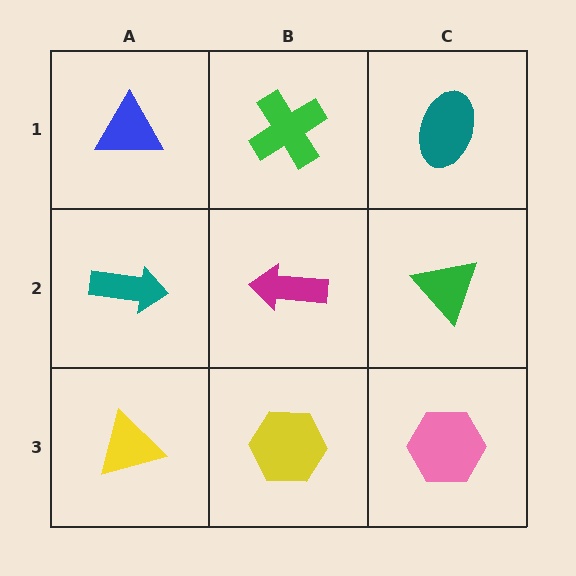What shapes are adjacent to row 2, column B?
A green cross (row 1, column B), a yellow hexagon (row 3, column B), a teal arrow (row 2, column A), a green triangle (row 2, column C).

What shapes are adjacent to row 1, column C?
A green triangle (row 2, column C), a green cross (row 1, column B).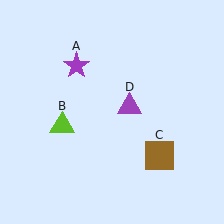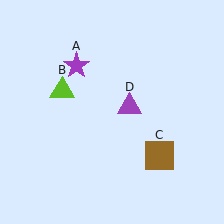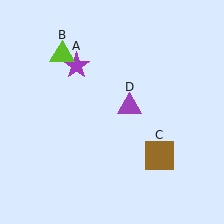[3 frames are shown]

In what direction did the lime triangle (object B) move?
The lime triangle (object B) moved up.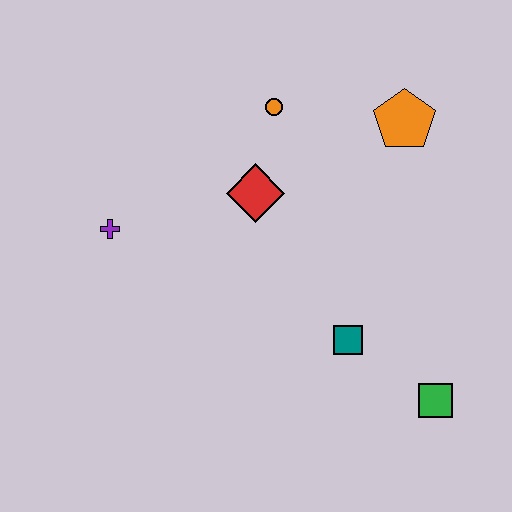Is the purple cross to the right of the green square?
No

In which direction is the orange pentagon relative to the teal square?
The orange pentagon is above the teal square.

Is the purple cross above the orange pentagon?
No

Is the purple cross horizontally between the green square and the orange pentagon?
No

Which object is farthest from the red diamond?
The green square is farthest from the red diamond.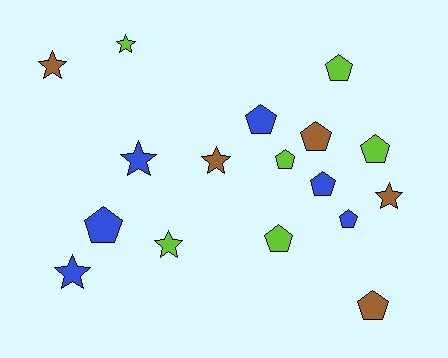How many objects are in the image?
There are 17 objects.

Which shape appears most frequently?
Pentagon, with 10 objects.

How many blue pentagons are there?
There are 4 blue pentagons.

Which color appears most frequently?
Blue, with 6 objects.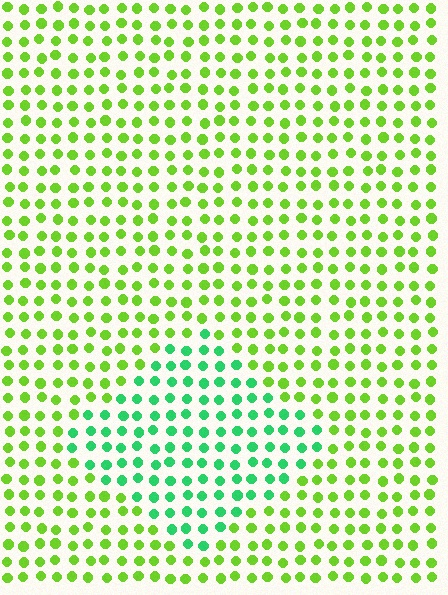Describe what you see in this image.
The image is filled with small lime elements in a uniform arrangement. A diamond-shaped region is visible where the elements are tinted to a slightly different hue, forming a subtle color boundary.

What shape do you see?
I see a diamond.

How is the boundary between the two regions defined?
The boundary is defined purely by a slight shift in hue (about 47 degrees). Spacing, size, and orientation are identical on both sides.